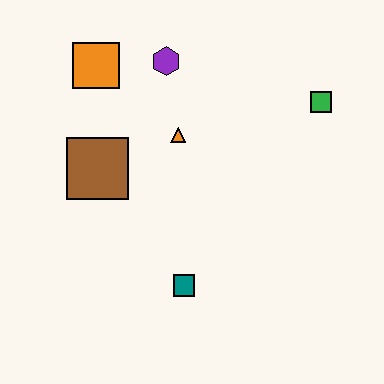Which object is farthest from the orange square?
The teal square is farthest from the orange square.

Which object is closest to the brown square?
The orange triangle is closest to the brown square.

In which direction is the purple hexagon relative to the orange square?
The purple hexagon is to the right of the orange square.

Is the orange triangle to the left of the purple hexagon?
No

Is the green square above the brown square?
Yes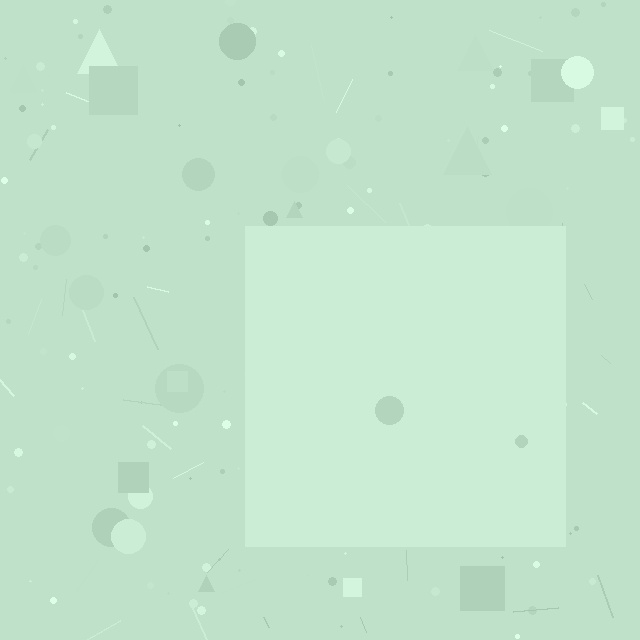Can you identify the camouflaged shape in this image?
The camouflaged shape is a square.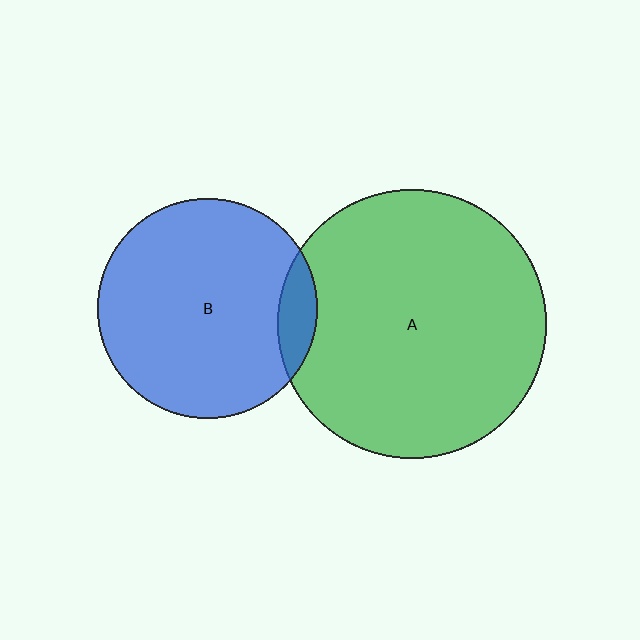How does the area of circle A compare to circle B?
Approximately 1.5 times.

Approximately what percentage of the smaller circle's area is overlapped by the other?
Approximately 10%.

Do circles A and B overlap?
Yes.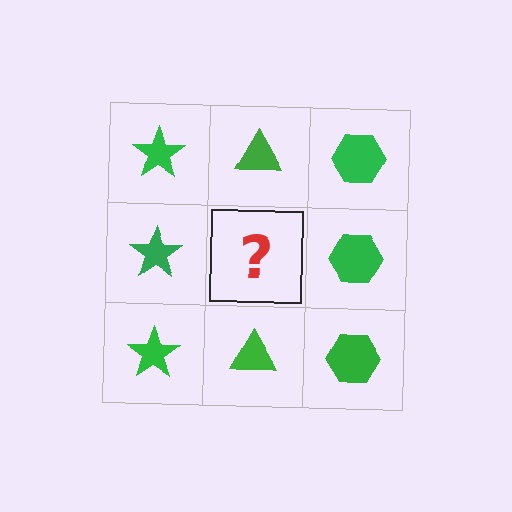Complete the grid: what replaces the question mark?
The question mark should be replaced with a green triangle.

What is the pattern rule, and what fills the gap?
The rule is that each column has a consistent shape. The gap should be filled with a green triangle.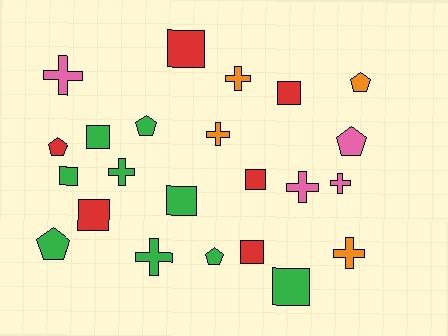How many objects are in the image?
There are 23 objects.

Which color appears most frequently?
Green, with 9 objects.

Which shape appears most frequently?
Square, with 9 objects.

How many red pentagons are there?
There is 1 red pentagon.